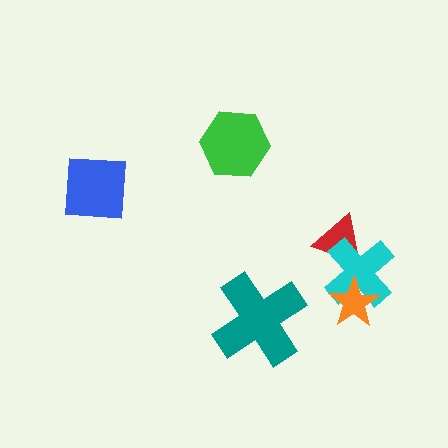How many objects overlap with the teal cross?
0 objects overlap with the teal cross.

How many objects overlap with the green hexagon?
0 objects overlap with the green hexagon.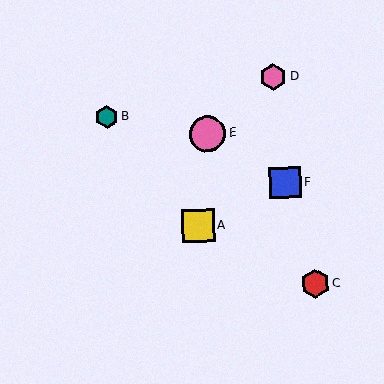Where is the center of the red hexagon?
The center of the red hexagon is at (315, 283).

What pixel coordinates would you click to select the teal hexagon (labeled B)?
Click at (107, 117) to select the teal hexagon B.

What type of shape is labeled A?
Shape A is a yellow square.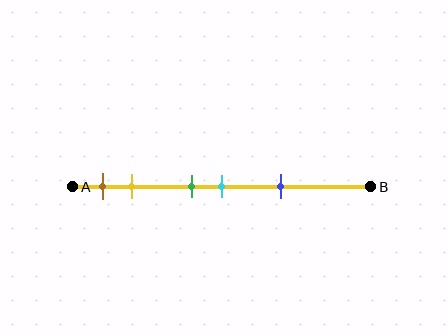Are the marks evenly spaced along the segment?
No, the marks are not evenly spaced.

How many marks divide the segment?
There are 5 marks dividing the segment.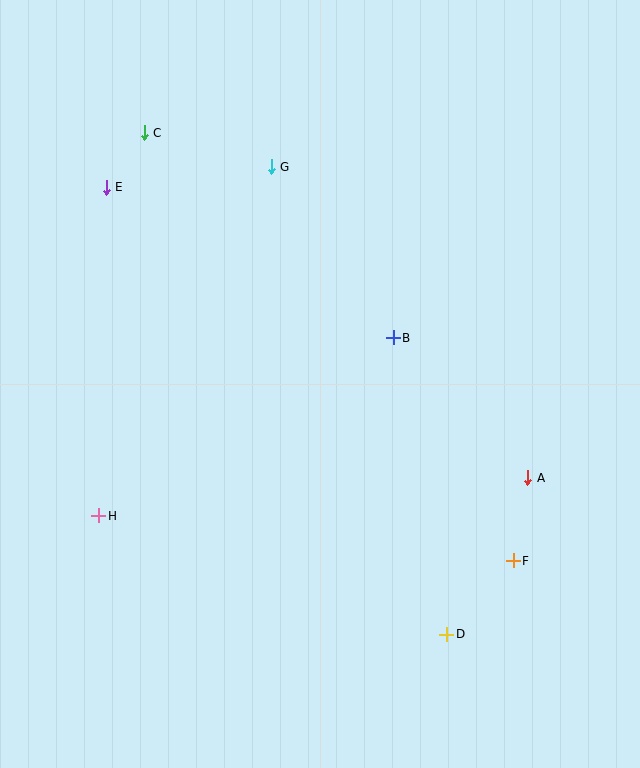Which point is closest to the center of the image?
Point B at (393, 338) is closest to the center.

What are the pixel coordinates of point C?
Point C is at (144, 133).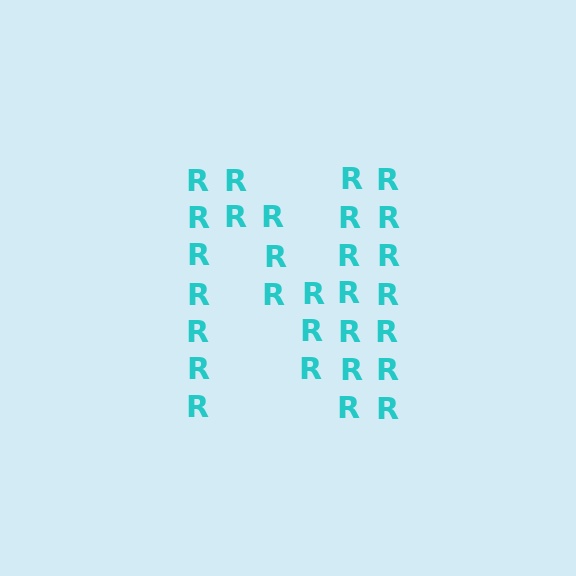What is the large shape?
The large shape is the letter N.